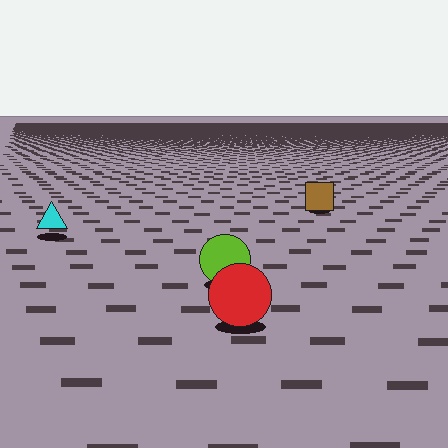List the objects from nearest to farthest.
From nearest to farthest: the red circle, the lime circle, the cyan triangle, the brown square.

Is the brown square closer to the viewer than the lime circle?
No. The lime circle is closer — you can tell from the texture gradient: the ground texture is coarser near it.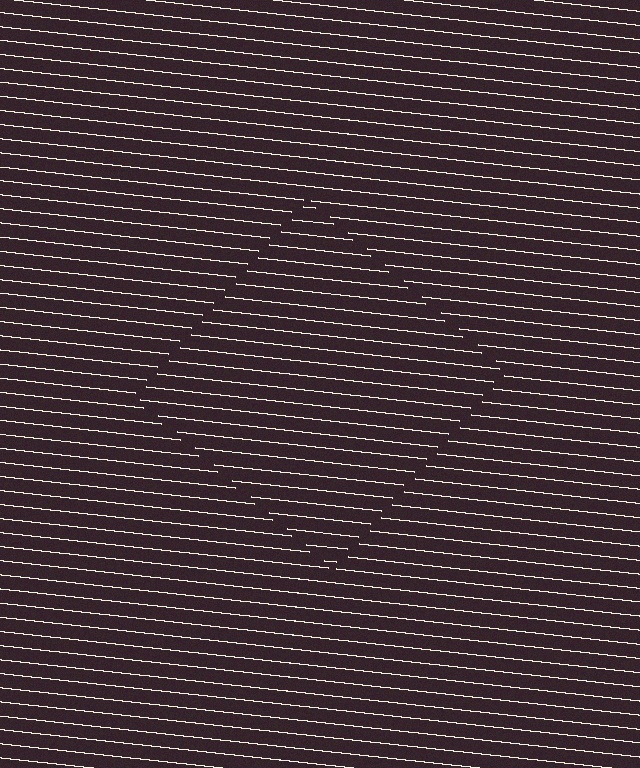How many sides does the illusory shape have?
4 sides — the line-ends trace a square.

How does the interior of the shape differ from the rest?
The interior of the shape contains the same grating, shifted by half a period — the contour is defined by the phase discontinuity where line-ends from the inner and outer gratings abut.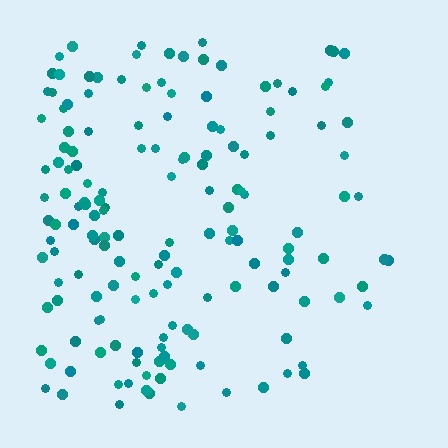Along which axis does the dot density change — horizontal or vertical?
Horizontal.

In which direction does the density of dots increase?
From right to left, with the left side densest.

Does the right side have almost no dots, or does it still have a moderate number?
Still a moderate number, just noticeably fewer than the left.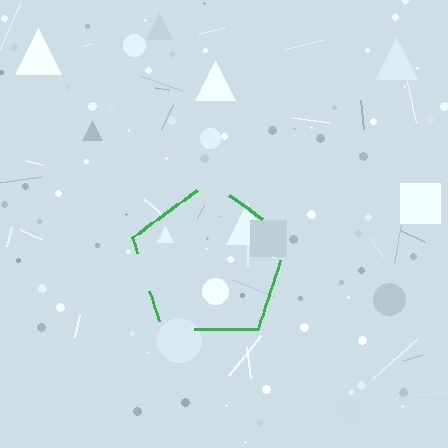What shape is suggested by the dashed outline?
The dashed outline suggests a pentagon.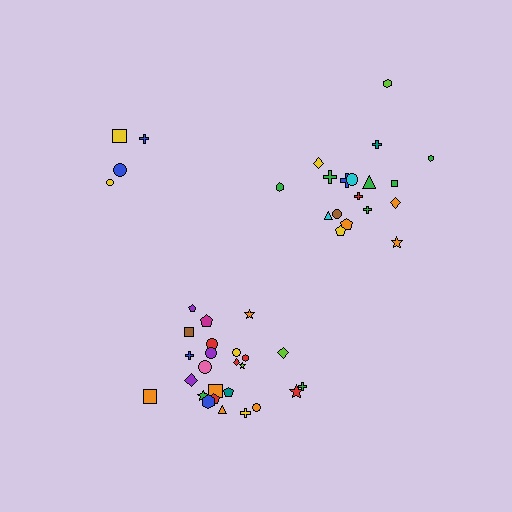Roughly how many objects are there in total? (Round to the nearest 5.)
Roughly 45 objects in total.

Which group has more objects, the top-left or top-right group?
The top-right group.